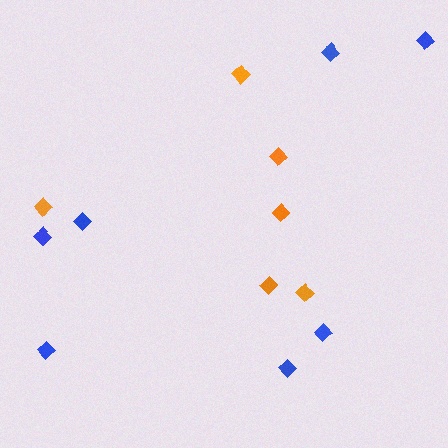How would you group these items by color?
There are 2 groups: one group of orange diamonds (6) and one group of blue diamonds (7).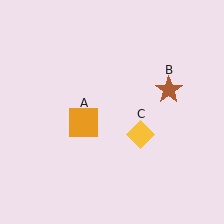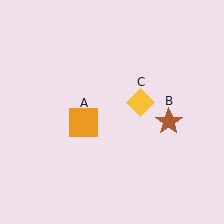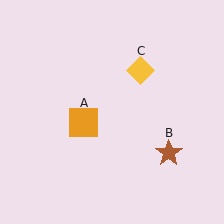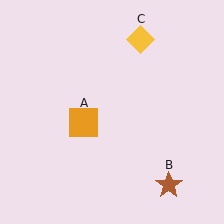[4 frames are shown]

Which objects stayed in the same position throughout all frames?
Orange square (object A) remained stationary.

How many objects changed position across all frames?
2 objects changed position: brown star (object B), yellow diamond (object C).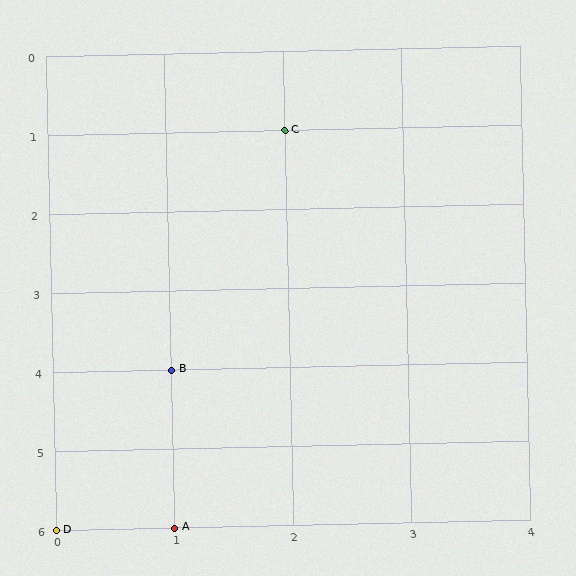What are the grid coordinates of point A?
Point A is at grid coordinates (1, 6).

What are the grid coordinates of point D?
Point D is at grid coordinates (0, 6).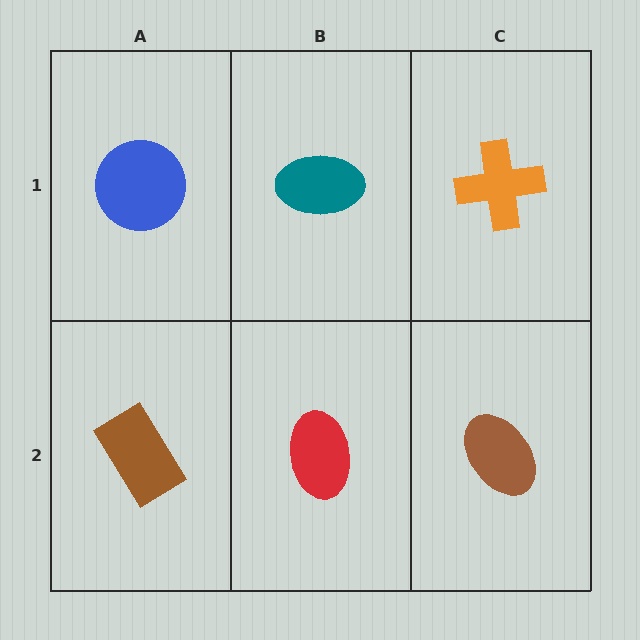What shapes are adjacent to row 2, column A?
A blue circle (row 1, column A), a red ellipse (row 2, column B).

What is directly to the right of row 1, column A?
A teal ellipse.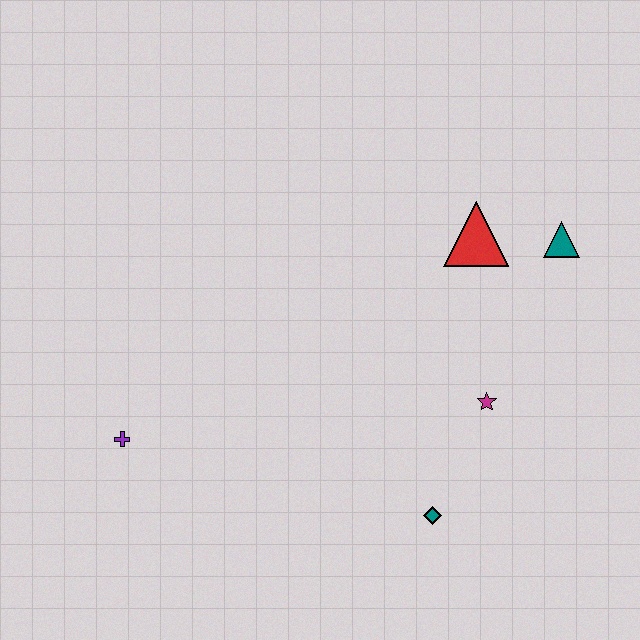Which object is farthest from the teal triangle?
The purple cross is farthest from the teal triangle.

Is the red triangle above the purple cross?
Yes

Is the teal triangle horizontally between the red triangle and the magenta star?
No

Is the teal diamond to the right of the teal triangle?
No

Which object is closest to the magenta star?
The teal diamond is closest to the magenta star.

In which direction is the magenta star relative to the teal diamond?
The magenta star is above the teal diamond.